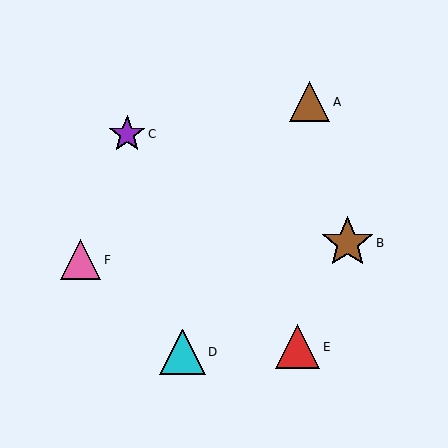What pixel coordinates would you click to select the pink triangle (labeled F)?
Click at (81, 260) to select the pink triangle F.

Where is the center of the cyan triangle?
The center of the cyan triangle is at (183, 352).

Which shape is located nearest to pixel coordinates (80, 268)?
The pink triangle (labeled F) at (81, 260) is nearest to that location.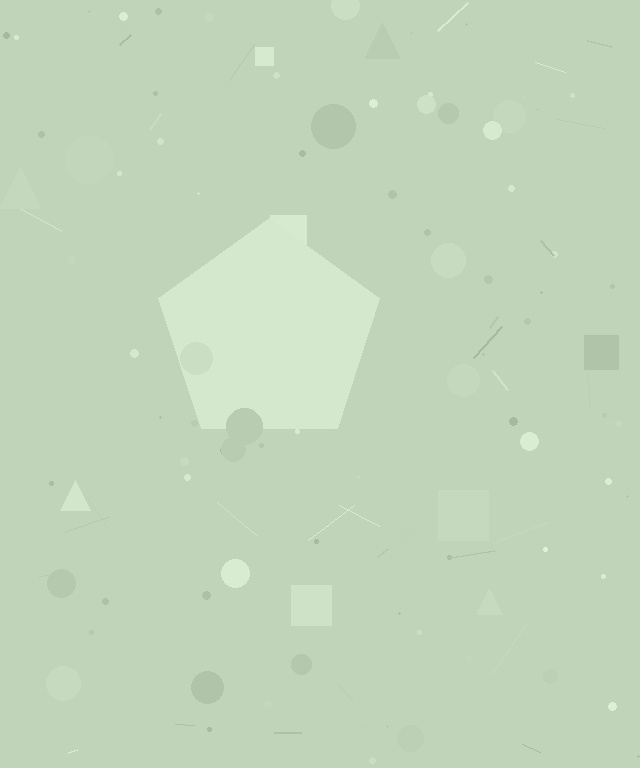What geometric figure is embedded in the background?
A pentagon is embedded in the background.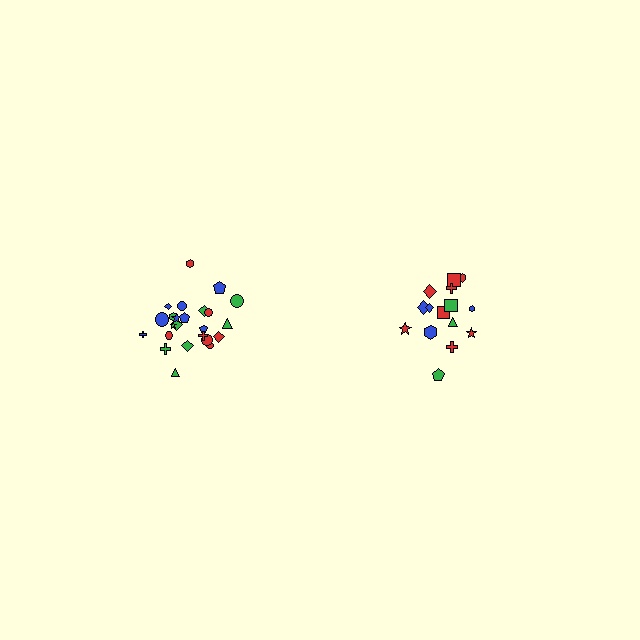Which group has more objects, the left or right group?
The left group.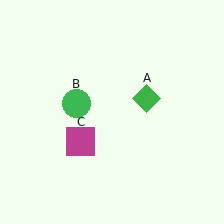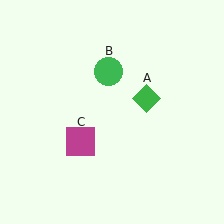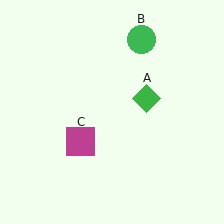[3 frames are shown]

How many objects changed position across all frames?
1 object changed position: green circle (object B).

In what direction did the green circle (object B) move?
The green circle (object B) moved up and to the right.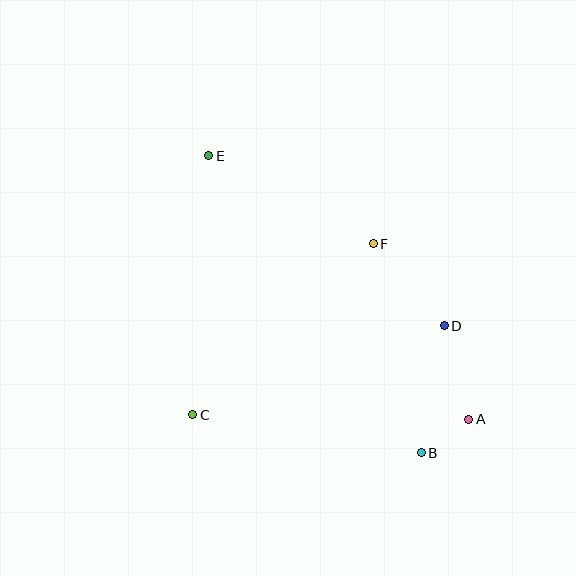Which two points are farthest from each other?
Points A and E are farthest from each other.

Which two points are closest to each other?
Points A and B are closest to each other.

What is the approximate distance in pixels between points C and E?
The distance between C and E is approximately 260 pixels.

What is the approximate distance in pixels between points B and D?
The distance between B and D is approximately 129 pixels.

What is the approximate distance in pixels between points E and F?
The distance between E and F is approximately 186 pixels.